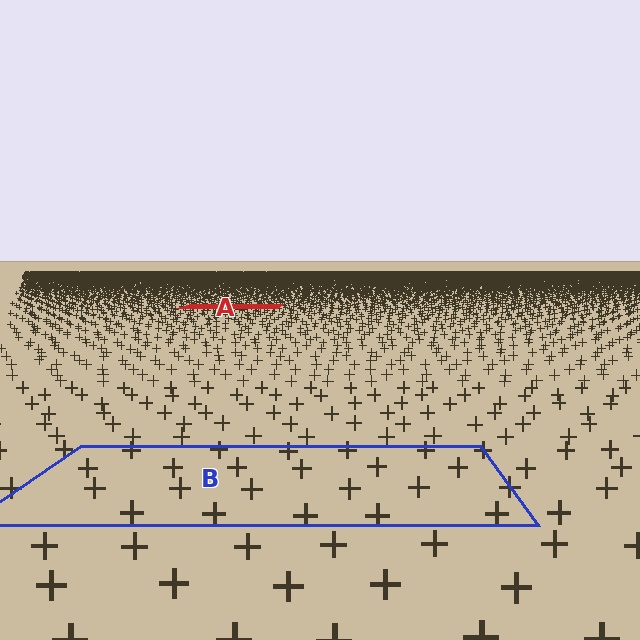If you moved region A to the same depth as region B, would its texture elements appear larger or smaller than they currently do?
They would appear larger. At a closer depth, the same texture elements are projected at a bigger on-screen size.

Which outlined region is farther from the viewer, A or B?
Region A is farther from the viewer — the texture elements inside it appear smaller and more densely packed.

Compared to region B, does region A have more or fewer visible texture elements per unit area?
Region A has more texture elements per unit area — they are packed more densely because it is farther away.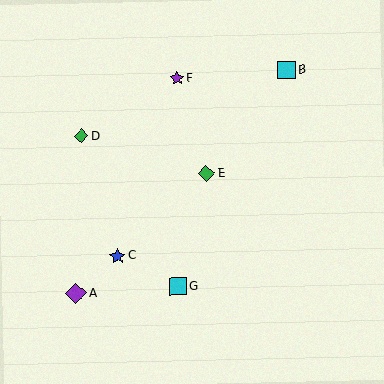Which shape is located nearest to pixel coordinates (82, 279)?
The purple diamond (labeled A) at (76, 293) is nearest to that location.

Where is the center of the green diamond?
The center of the green diamond is at (206, 173).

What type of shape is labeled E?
Shape E is a green diamond.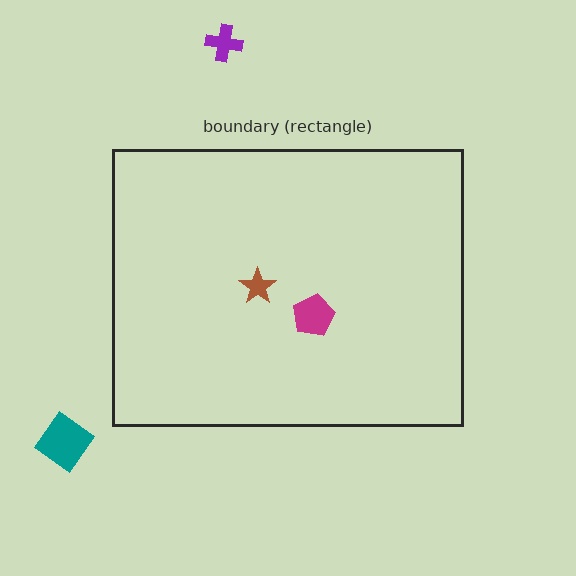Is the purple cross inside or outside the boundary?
Outside.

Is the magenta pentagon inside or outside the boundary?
Inside.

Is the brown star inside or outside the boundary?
Inside.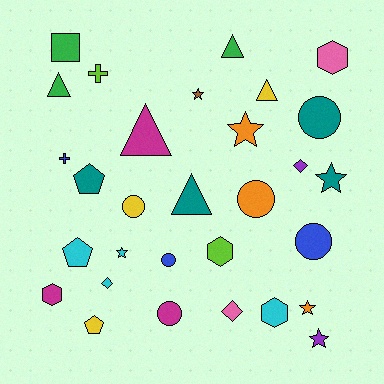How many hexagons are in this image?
There are 4 hexagons.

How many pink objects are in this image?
There are 2 pink objects.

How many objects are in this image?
There are 30 objects.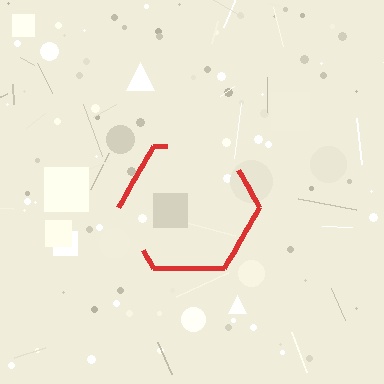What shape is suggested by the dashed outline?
The dashed outline suggests a hexagon.